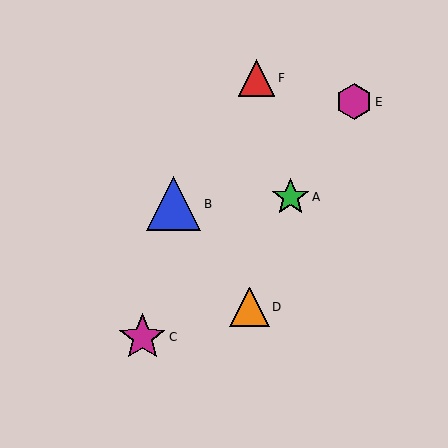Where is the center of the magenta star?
The center of the magenta star is at (142, 337).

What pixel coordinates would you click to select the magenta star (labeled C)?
Click at (142, 337) to select the magenta star C.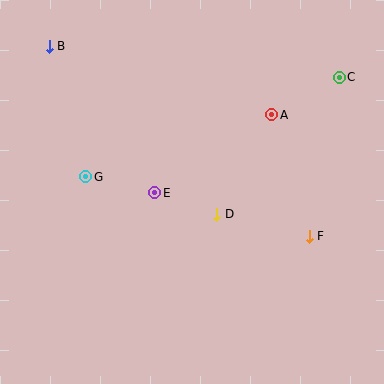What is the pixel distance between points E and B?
The distance between E and B is 181 pixels.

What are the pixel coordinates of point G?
Point G is at (86, 177).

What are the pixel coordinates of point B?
Point B is at (49, 46).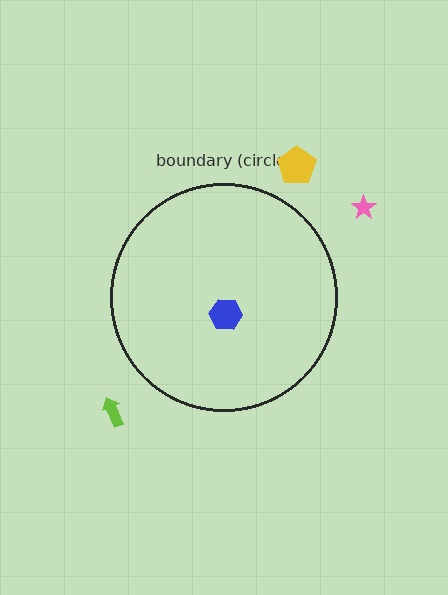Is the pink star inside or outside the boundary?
Outside.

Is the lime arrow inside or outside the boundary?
Outside.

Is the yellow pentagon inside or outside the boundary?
Outside.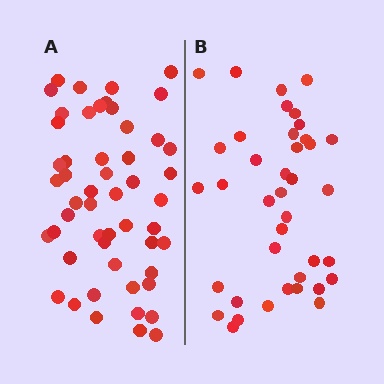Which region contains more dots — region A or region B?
Region A (the left region) has more dots.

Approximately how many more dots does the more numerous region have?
Region A has approximately 15 more dots than region B.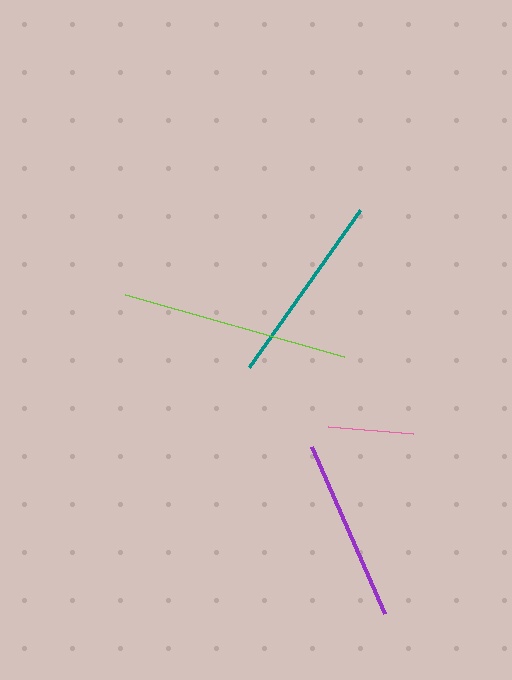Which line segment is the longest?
The lime line is the longest at approximately 228 pixels.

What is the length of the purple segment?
The purple segment is approximately 183 pixels long.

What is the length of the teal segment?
The teal segment is approximately 193 pixels long.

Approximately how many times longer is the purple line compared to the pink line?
The purple line is approximately 2.1 times the length of the pink line.